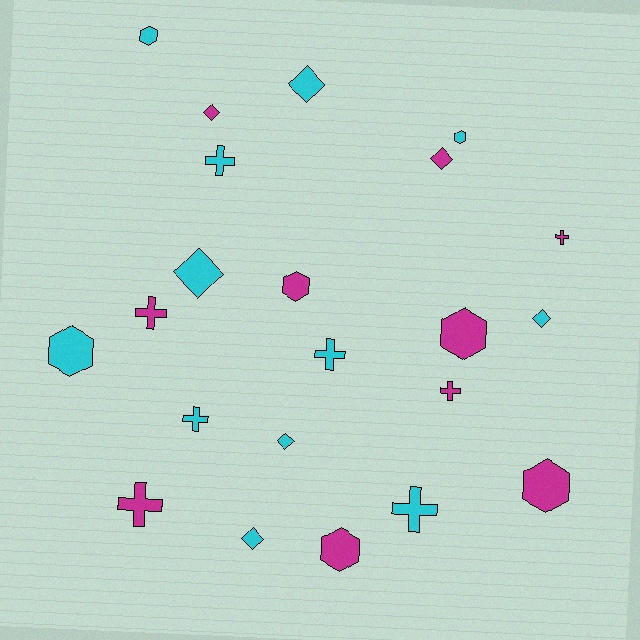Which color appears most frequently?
Cyan, with 12 objects.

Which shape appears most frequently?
Cross, with 8 objects.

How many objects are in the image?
There are 22 objects.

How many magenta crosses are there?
There are 4 magenta crosses.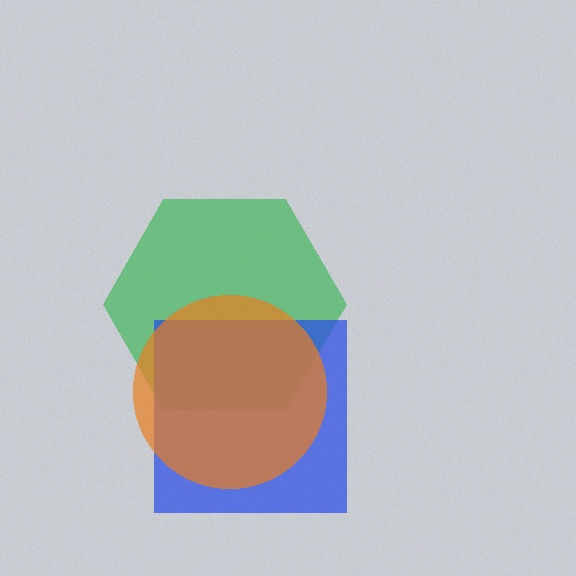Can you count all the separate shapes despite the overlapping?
Yes, there are 3 separate shapes.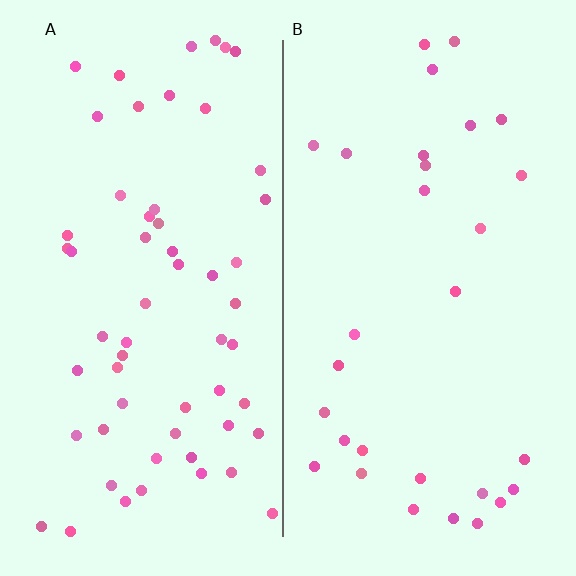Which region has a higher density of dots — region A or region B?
A (the left).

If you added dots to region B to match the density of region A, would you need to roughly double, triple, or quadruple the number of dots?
Approximately double.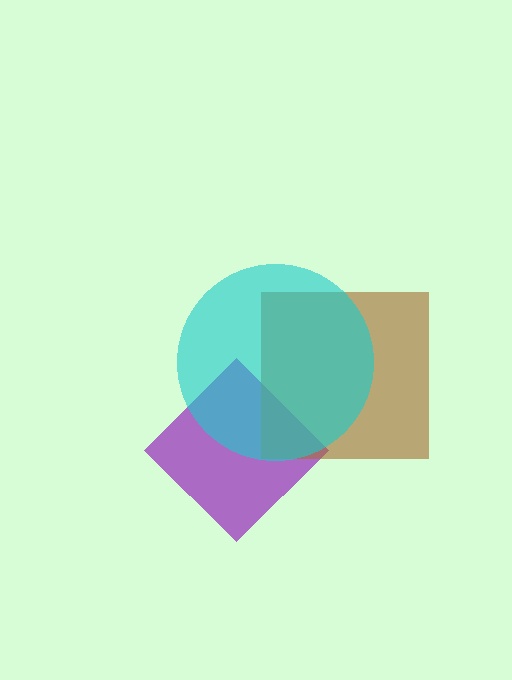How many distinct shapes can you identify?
There are 3 distinct shapes: a purple diamond, a brown square, a cyan circle.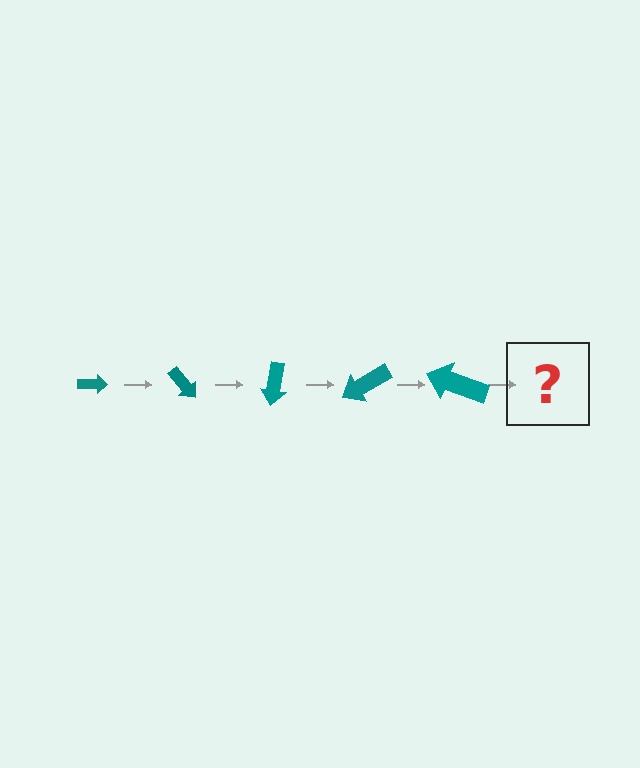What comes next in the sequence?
The next element should be an arrow, larger than the previous one and rotated 250 degrees from the start.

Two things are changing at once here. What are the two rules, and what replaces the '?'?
The two rules are that the arrow grows larger each step and it rotates 50 degrees each step. The '?' should be an arrow, larger than the previous one and rotated 250 degrees from the start.